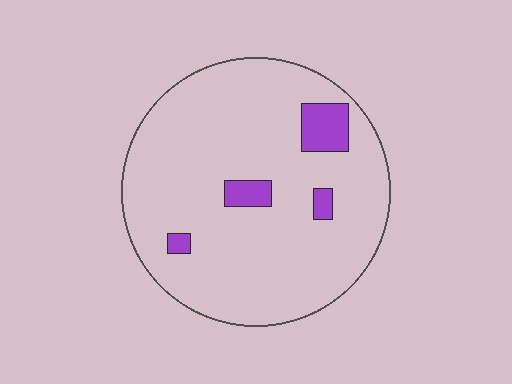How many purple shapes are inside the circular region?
4.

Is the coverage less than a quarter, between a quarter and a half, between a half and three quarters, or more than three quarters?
Less than a quarter.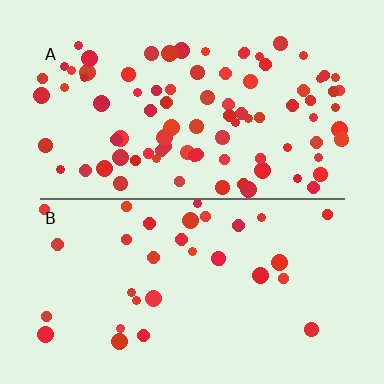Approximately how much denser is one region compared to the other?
Approximately 2.7× — region A over region B.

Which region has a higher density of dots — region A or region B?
A (the top).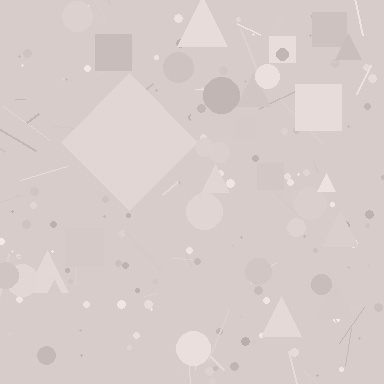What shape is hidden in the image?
A diamond is hidden in the image.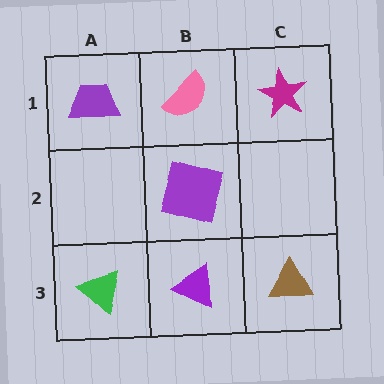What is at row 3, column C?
A brown triangle.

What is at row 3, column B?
A purple triangle.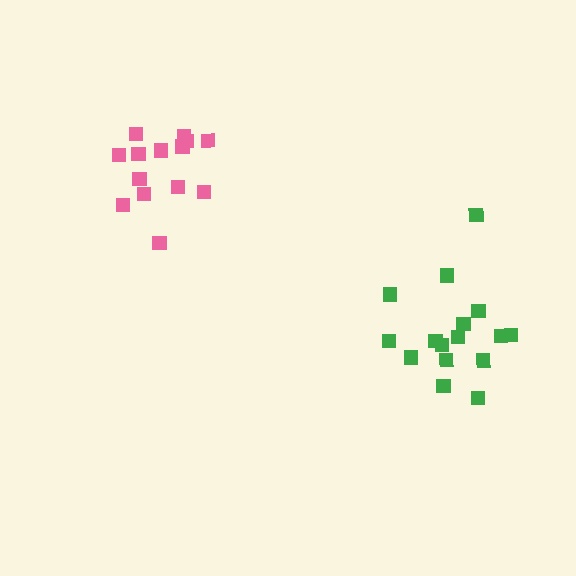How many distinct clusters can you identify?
There are 2 distinct clusters.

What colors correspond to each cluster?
The clusters are colored: green, pink.